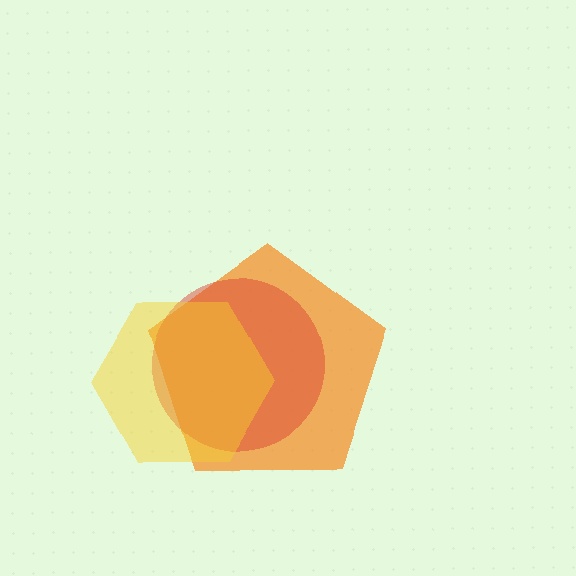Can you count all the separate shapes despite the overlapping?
Yes, there are 3 separate shapes.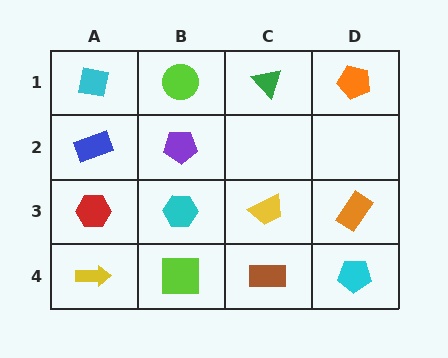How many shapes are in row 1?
4 shapes.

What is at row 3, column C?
A yellow trapezoid.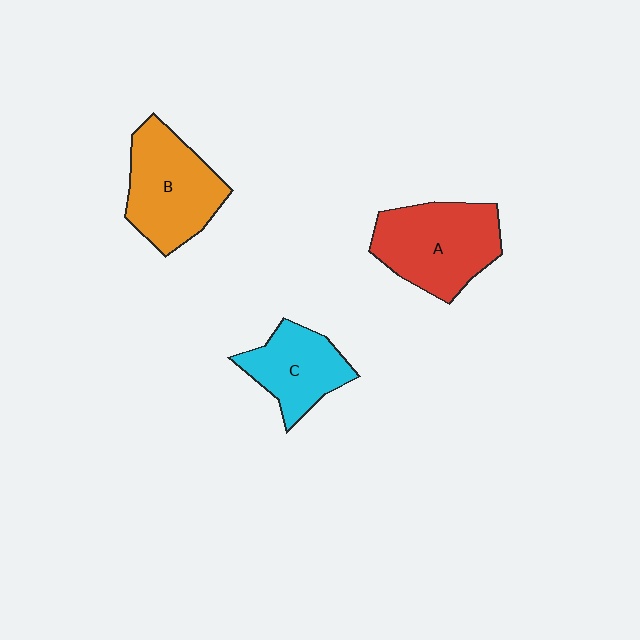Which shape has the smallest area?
Shape C (cyan).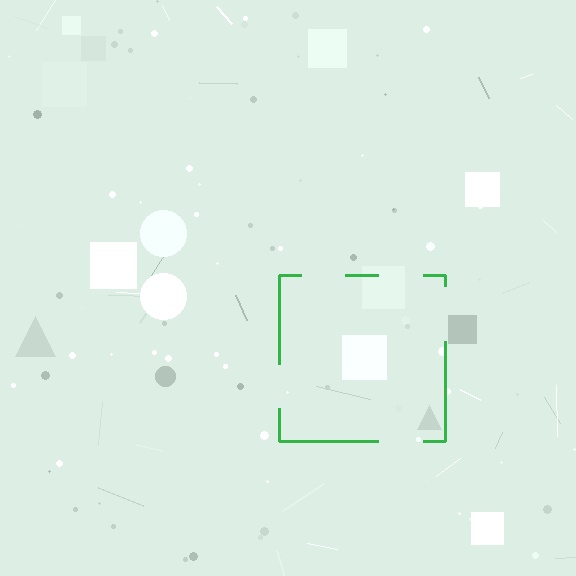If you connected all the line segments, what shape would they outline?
They would outline a square.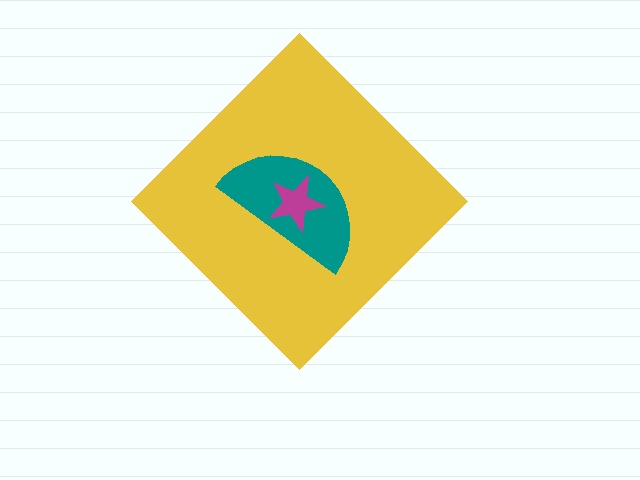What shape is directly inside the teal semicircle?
The magenta star.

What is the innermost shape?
The magenta star.